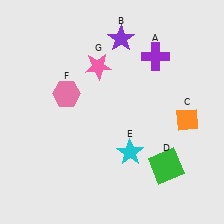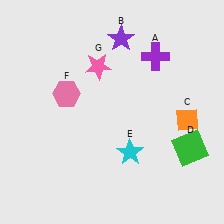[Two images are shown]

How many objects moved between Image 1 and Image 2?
1 object moved between the two images.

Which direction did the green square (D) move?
The green square (D) moved right.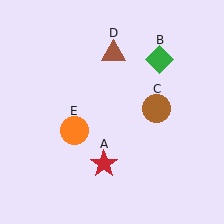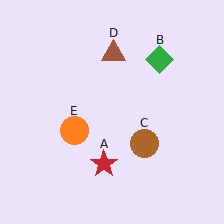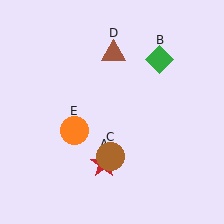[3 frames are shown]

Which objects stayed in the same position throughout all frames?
Red star (object A) and green diamond (object B) and brown triangle (object D) and orange circle (object E) remained stationary.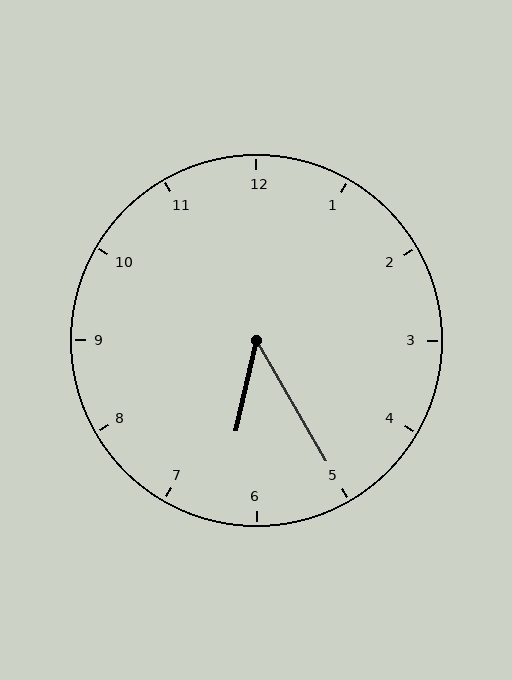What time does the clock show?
6:25.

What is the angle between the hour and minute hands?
Approximately 42 degrees.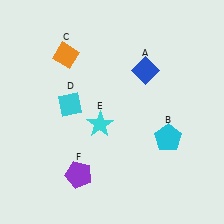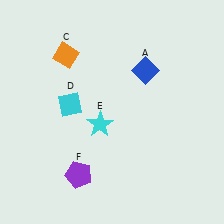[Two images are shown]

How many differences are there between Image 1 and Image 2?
There is 1 difference between the two images.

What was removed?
The cyan pentagon (B) was removed in Image 2.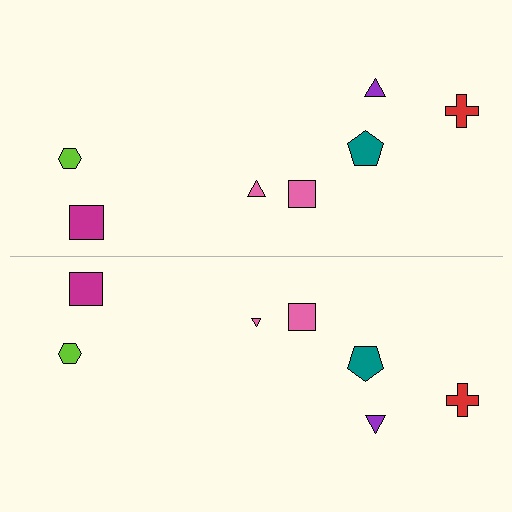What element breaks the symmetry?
The pink triangle on the bottom side has a different size than its mirror counterpart.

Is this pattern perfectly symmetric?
No, the pattern is not perfectly symmetric. The pink triangle on the bottom side has a different size than its mirror counterpart.